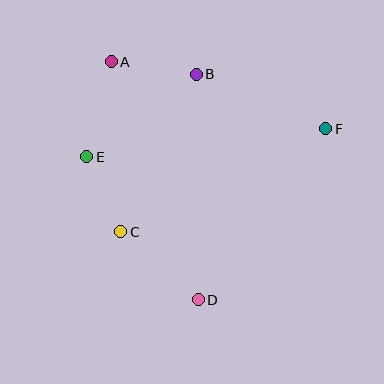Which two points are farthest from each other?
Points A and D are farthest from each other.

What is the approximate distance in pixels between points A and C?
The distance between A and C is approximately 170 pixels.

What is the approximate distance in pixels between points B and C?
The distance between B and C is approximately 175 pixels.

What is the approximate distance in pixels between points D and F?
The distance between D and F is approximately 213 pixels.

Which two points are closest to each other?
Points C and E are closest to each other.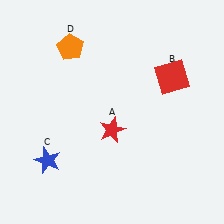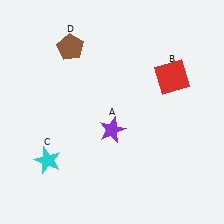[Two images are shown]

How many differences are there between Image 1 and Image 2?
There are 3 differences between the two images.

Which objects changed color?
A changed from red to purple. C changed from blue to cyan. D changed from orange to brown.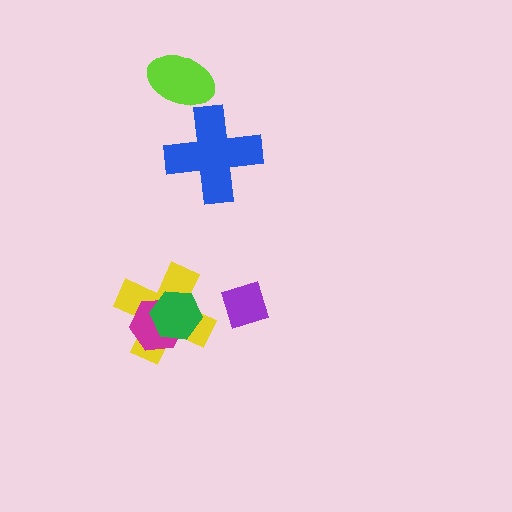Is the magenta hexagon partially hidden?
Yes, it is partially covered by another shape.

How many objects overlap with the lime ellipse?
0 objects overlap with the lime ellipse.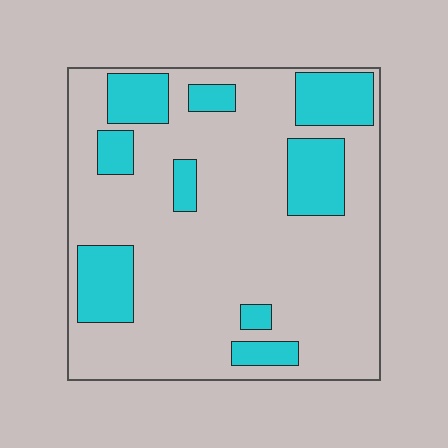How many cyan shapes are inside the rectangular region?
9.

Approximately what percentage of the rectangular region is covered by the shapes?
Approximately 25%.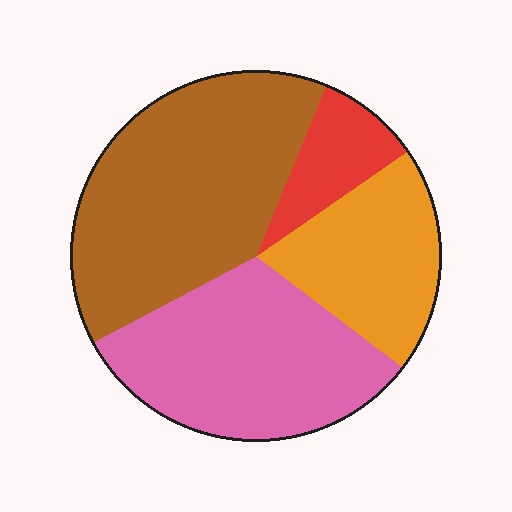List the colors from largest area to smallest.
From largest to smallest: brown, pink, orange, red.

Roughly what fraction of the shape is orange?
Orange takes up less than a quarter of the shape.